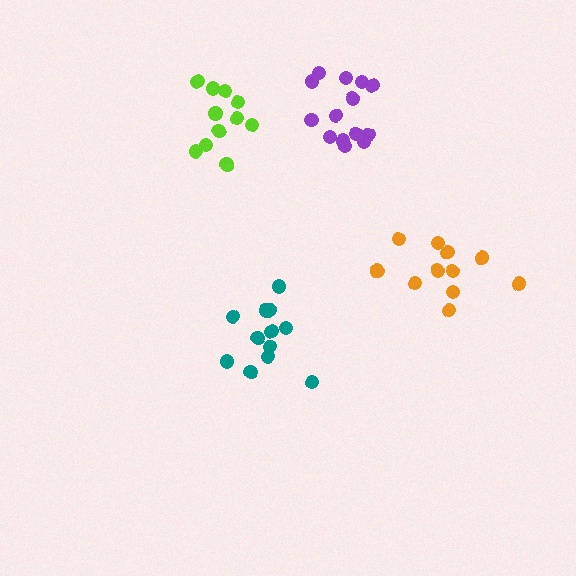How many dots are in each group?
Group 1: 11 dots, Group 2: 11 dots, Group 3: 12 dots, Group 4: 14 dots (48 total).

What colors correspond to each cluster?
The clusters are colored: orange, lime, teal, purple.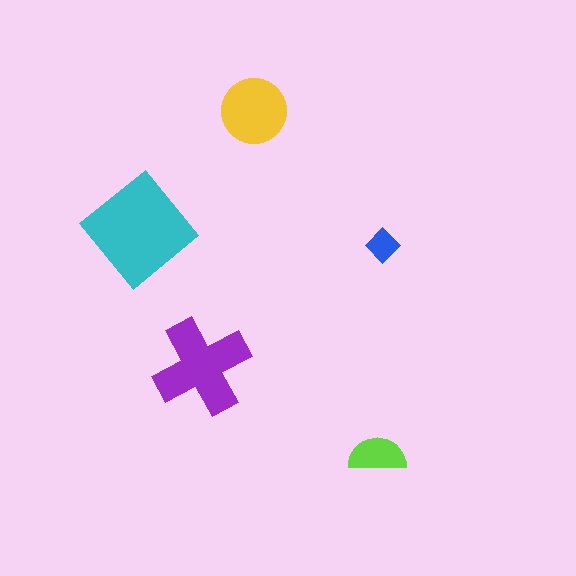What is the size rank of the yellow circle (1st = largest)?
3rd.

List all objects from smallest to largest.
The blue diamond, the lime semicircle, the yellow circle, the purple cross, the cyan diamond.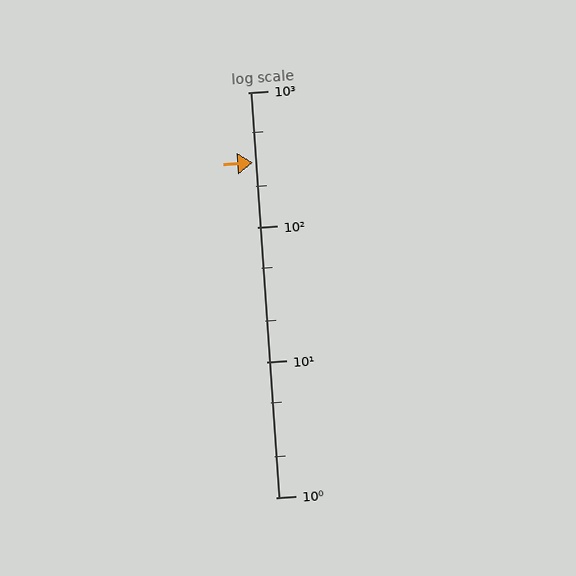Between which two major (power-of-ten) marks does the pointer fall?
The pointer is between 100 and 1000.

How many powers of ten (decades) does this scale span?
The scale spans 3 decades, from 1 to 1000.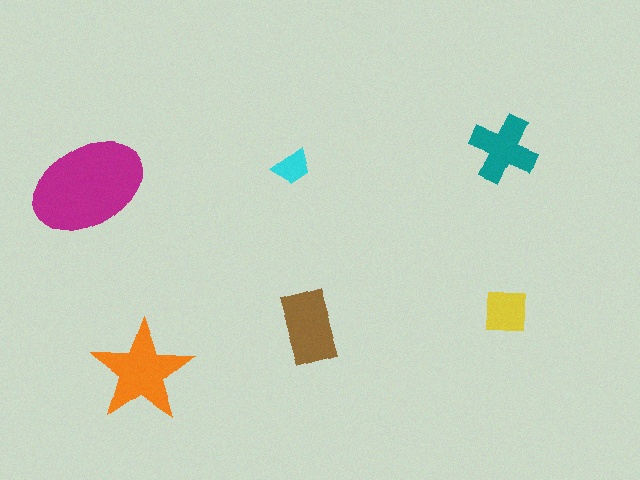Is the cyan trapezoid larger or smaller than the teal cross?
Smaller.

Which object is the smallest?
The cyan trapezoid.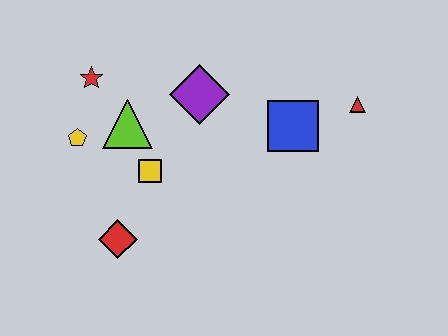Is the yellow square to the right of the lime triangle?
Yes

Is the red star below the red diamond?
No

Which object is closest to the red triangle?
The blue square is closest to the red triangle.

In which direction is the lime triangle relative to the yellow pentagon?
The lime triangle is to the right of the yellow pentagon.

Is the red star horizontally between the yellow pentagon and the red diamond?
Yes